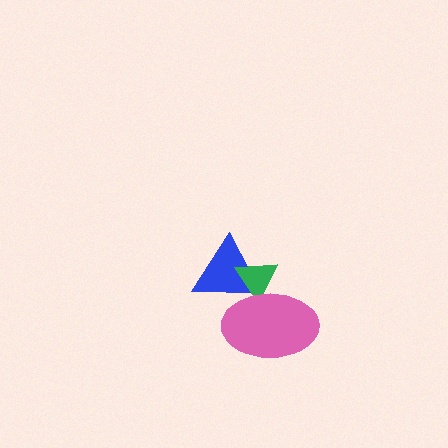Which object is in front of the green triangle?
The pink ellipse is in front of the green triangle.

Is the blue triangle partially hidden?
Yes, it is partially covered by another shape.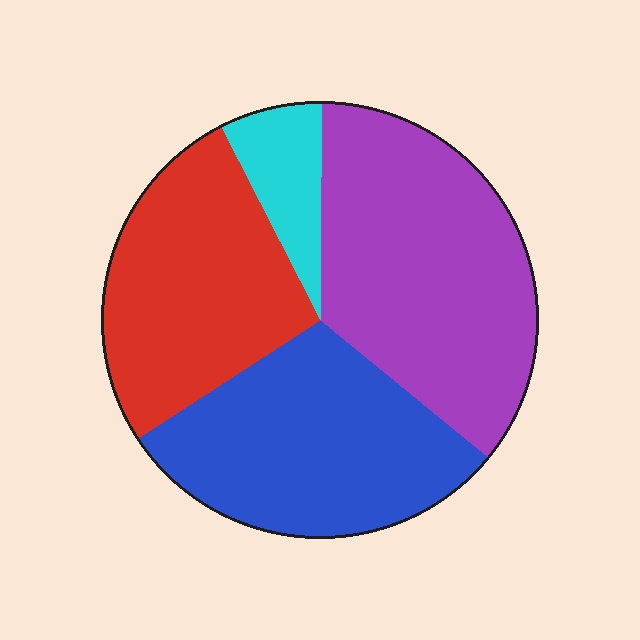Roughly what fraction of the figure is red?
Red covers 27% of the figure.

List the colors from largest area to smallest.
From largest to smallest: purple, blue, red, cyan.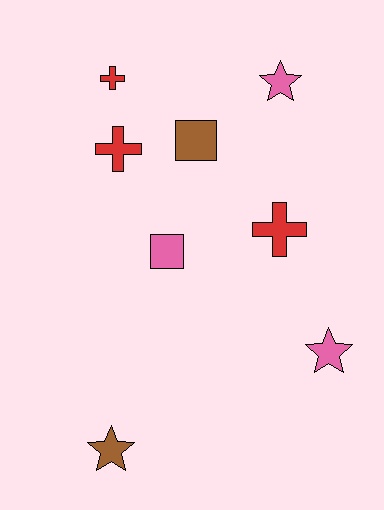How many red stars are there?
There are no red stars.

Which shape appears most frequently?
Cross, with 3 objects.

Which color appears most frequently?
Red, with 3 objects.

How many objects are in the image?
There are 8 objects.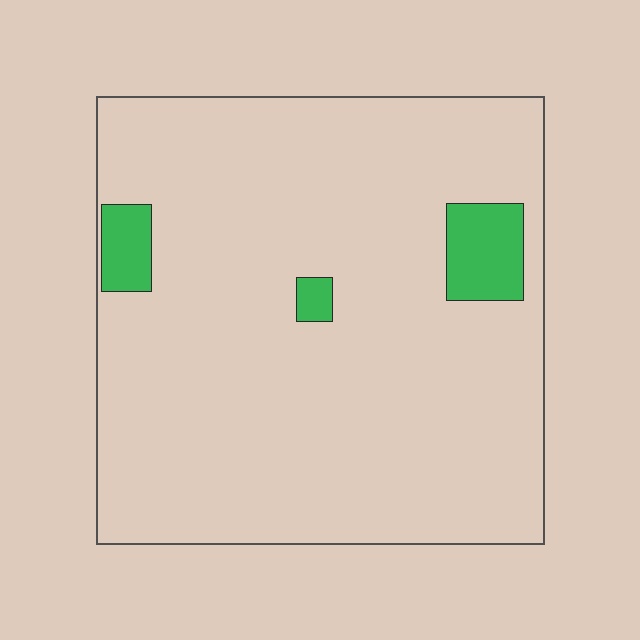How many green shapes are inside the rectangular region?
3.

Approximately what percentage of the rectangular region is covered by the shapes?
Approximately 5%.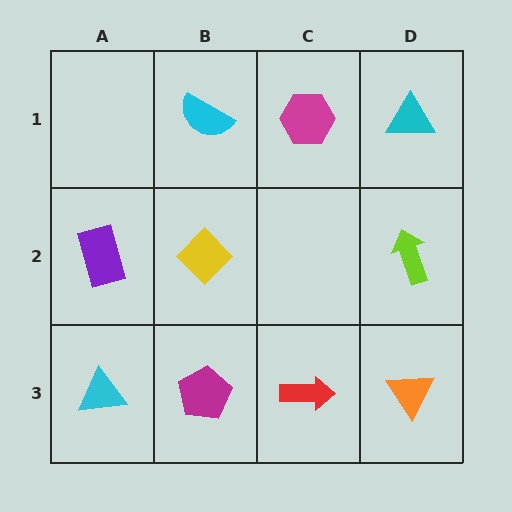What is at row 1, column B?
A cyan semicircle.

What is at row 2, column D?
A lime arrow.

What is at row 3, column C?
A red arrow.